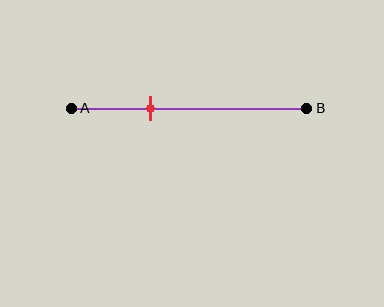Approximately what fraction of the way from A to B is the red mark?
The red mark is approximately 35% of the way from A to B.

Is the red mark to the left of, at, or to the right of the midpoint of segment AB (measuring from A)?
The red mark is to the left of the midpoint of segment AB.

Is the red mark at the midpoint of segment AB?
No, the mark is at about 35% from A, not at the 50% midpoint.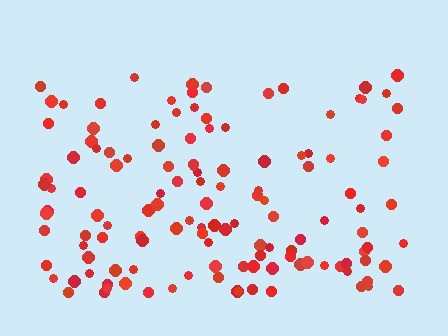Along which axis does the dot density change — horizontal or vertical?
Vertical.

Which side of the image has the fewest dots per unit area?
The top.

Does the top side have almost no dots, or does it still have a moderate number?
Still a moderate number, just noticeably fewer than the bottom.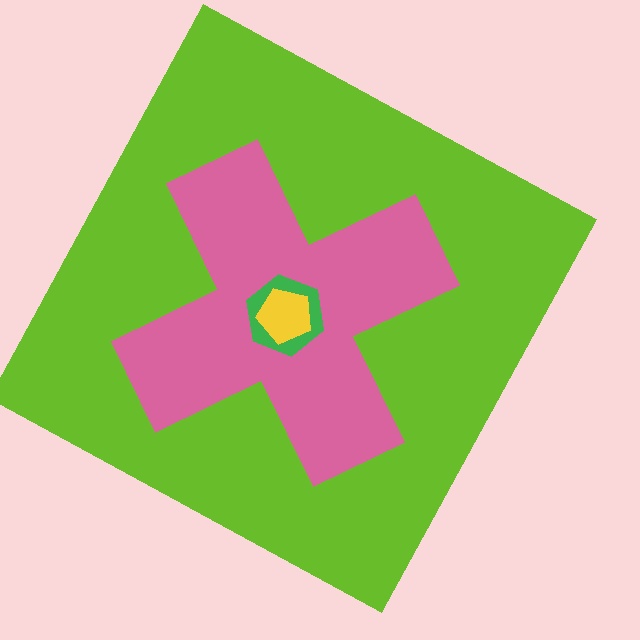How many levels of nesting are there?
4.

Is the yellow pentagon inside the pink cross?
Yes.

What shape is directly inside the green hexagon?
The yellow pentagon.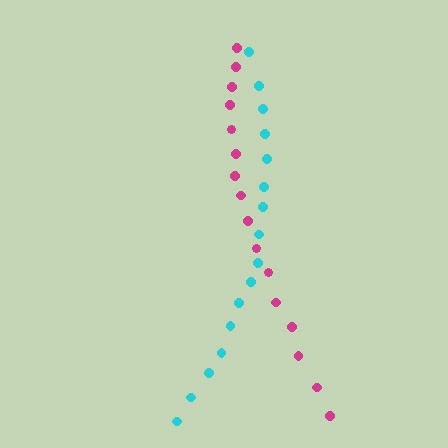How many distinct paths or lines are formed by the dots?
There are 2 distinct paths.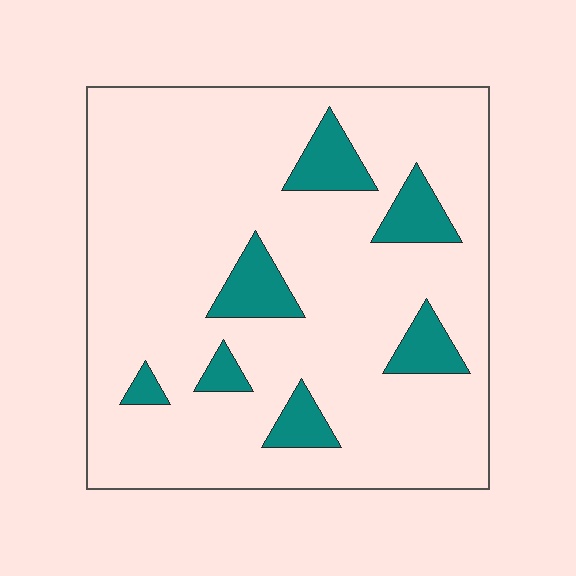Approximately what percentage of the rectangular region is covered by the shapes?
Approximately 15%.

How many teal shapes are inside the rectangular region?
7.